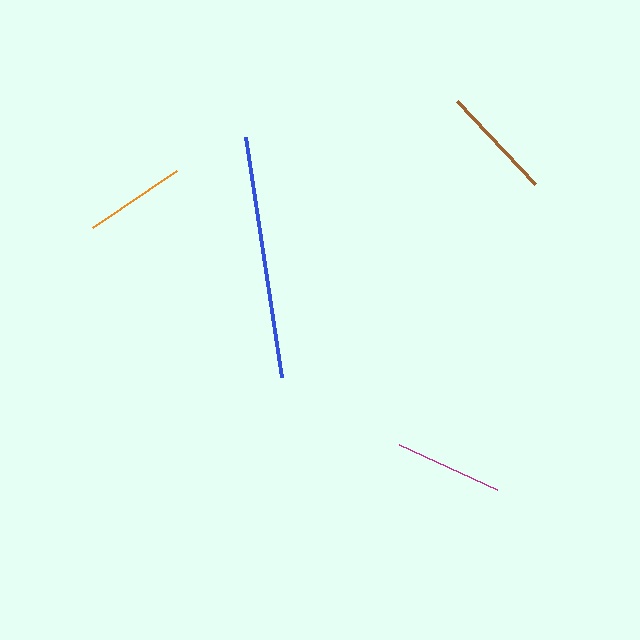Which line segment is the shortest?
The orange line is the shortest at approximately 102 pixels.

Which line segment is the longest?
The blue line is the longest at approximately 242 pixels.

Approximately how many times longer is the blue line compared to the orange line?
The blue line is approximately 2.4 times the length of the orange line.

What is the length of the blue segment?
The blue segment is approximately 242 pixels long.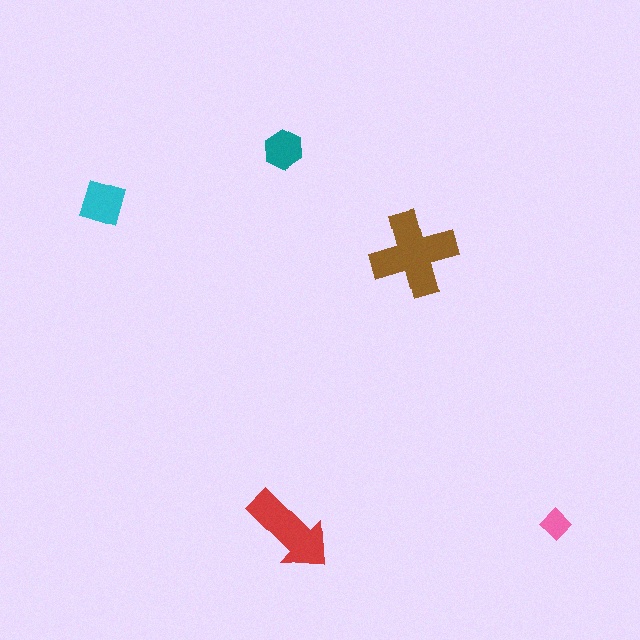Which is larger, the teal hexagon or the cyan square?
The cyan square.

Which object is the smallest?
The pink diamond.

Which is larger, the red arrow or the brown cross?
The brown cross.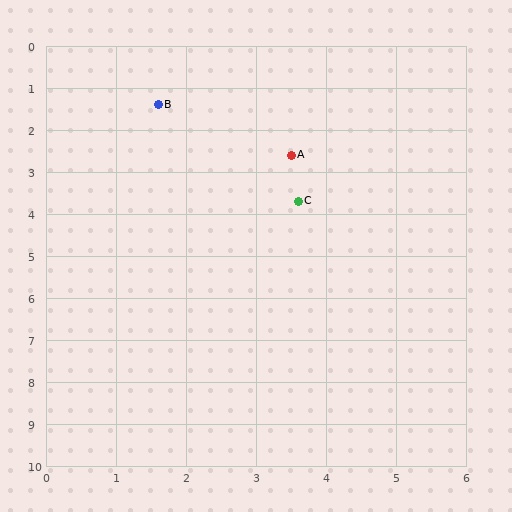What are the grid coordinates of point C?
Point C is at approximately (3.6, 3.7).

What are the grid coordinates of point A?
Point A is at approximately (3.5, 2.6).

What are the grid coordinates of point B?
Point B is at approximately (1.6, 1.4).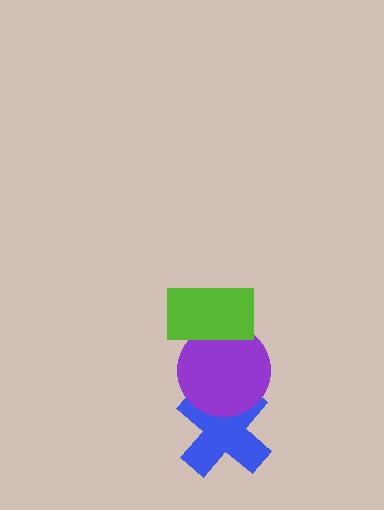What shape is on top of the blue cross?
The purple circle is on top of the blue cross.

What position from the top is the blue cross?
The blue cross is 3rd from the top.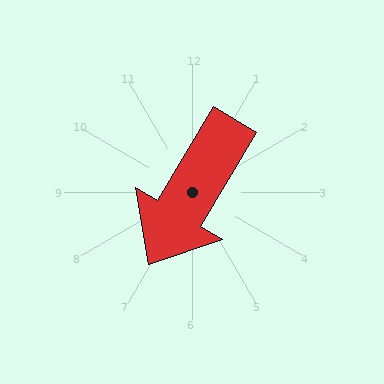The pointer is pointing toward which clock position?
Roughly 7 o'clock.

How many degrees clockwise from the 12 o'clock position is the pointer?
Approximately 211 degrees.